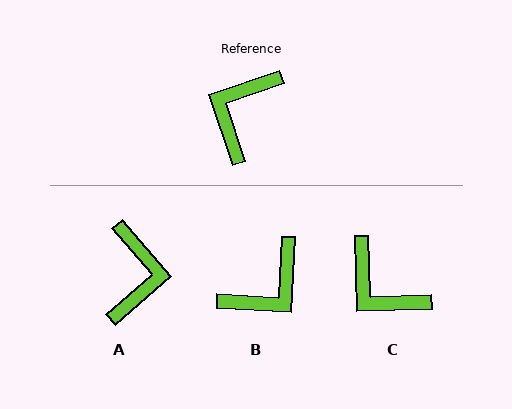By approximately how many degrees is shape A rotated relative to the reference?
Approximately 158 degrees clockwise.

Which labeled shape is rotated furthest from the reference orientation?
B, about 158 degrees away.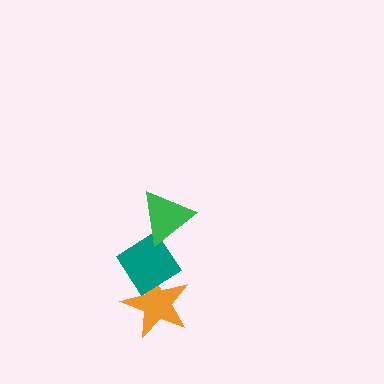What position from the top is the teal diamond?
The teal diamond is 2nd from the top.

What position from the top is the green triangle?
The green triangle is 1st from the top.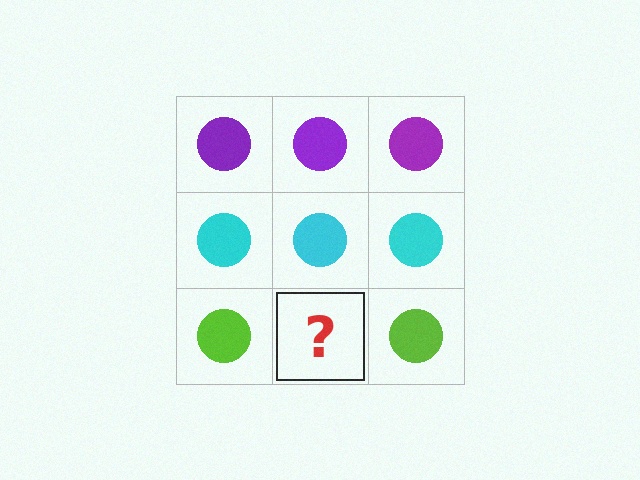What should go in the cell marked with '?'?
The missing cell should contain a lime circle.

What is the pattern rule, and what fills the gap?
The rule is that each row has a consistent color. The gap should be filled with a lime circle.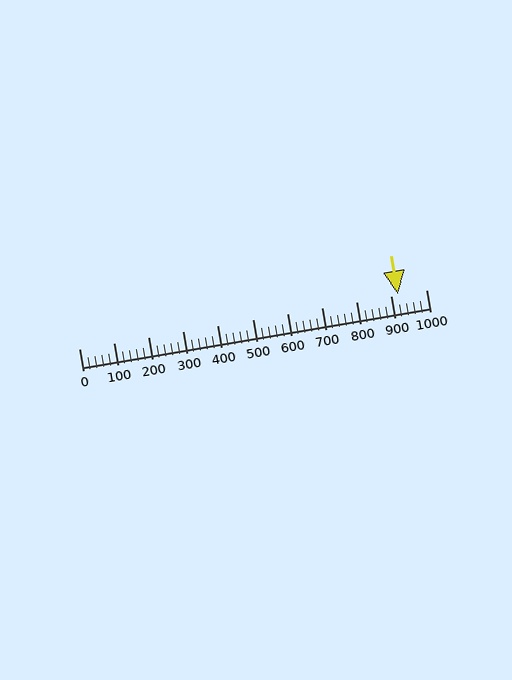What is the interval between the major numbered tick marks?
The major tick marks are spaced 100 units apart.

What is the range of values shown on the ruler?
The ruler shows values from 0 to 1000.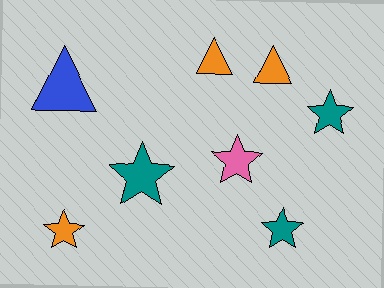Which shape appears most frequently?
Star, with 5 objects.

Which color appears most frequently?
Orange, with 3 objects.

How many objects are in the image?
There are 8 objects.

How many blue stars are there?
There are no blue stars.